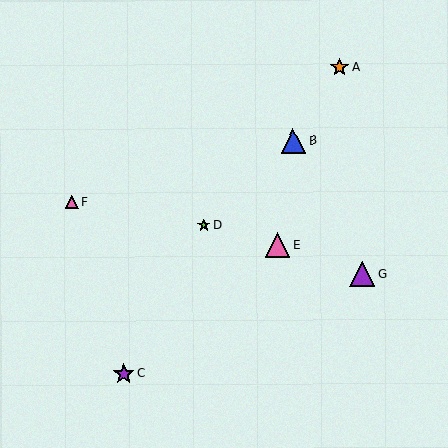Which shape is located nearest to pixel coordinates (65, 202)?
The pink triangle (labeled F) at (71, 202) is nearest to that location.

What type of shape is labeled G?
Shape G is a purple triangle.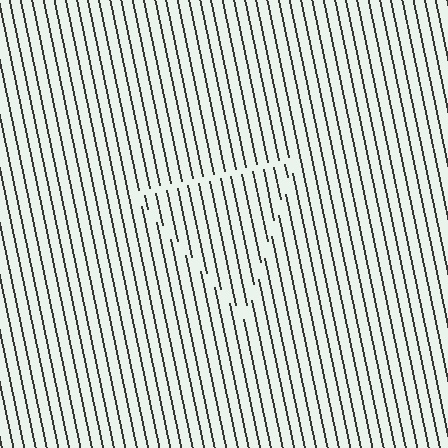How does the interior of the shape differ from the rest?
The interior of the shape contains the same grating, shifted by half a period — the contour is defined by the phase discontinuity where line-ends from the inner and outer gratings abut.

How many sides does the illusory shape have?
3 sides — the line-ends trace a triangle.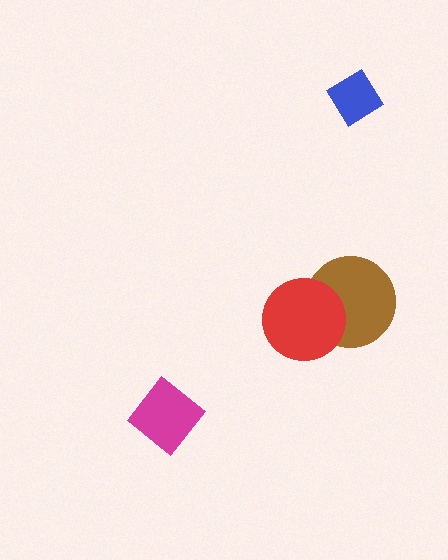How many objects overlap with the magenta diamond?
0 objects overlap with the magenta diamond.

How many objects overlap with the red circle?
1 object overlaps with the red circle.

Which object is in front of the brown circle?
The red circle is in front of the brown circle.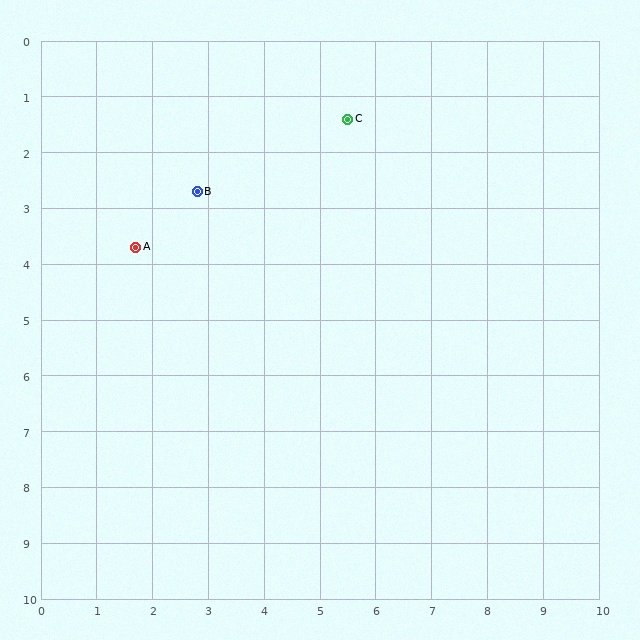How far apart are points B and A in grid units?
Points B and A are about 1.5 grid units apart.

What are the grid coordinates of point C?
Point C is at approximately (5.5, 1.4).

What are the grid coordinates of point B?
Point B is at approximately (2.8, 2.7).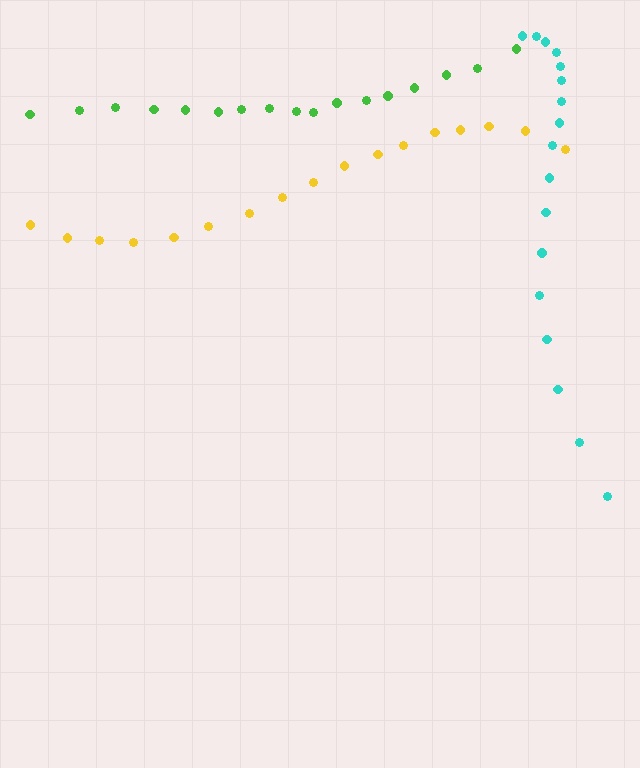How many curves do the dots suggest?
There are 3 distinct paths.